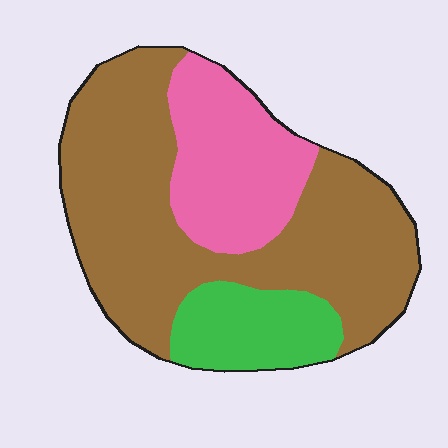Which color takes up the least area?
Green, at roughly 15%.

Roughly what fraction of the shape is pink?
Pink covers around 25% of the shape.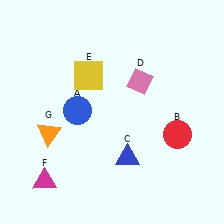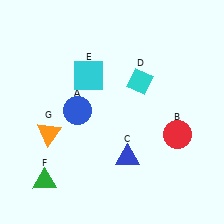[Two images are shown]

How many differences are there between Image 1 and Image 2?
There are 3 differences between the two images.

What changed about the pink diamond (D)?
In Image 1, D is pink. In Image 2, it changed to cyan.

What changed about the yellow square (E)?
In Image 1, E is yellow. In Image 2, it changed to cyan.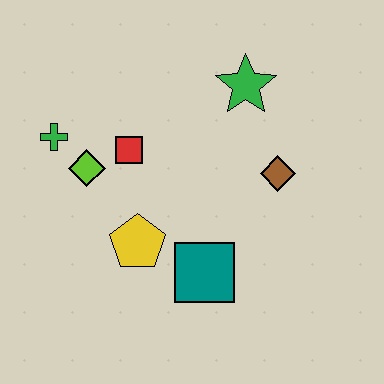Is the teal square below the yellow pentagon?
Yes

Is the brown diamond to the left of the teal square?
No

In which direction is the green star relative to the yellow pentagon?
The green star is above the yellow pentagon.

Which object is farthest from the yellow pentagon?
The green star is farthest from the yellow pentagon.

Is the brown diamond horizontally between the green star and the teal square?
No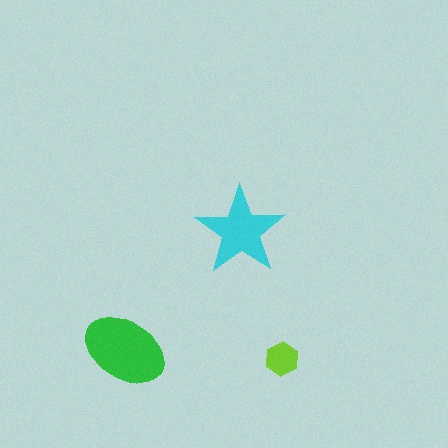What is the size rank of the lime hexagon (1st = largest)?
3rd.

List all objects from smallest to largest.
The lime hexagon, the cyan star, the green ellipse.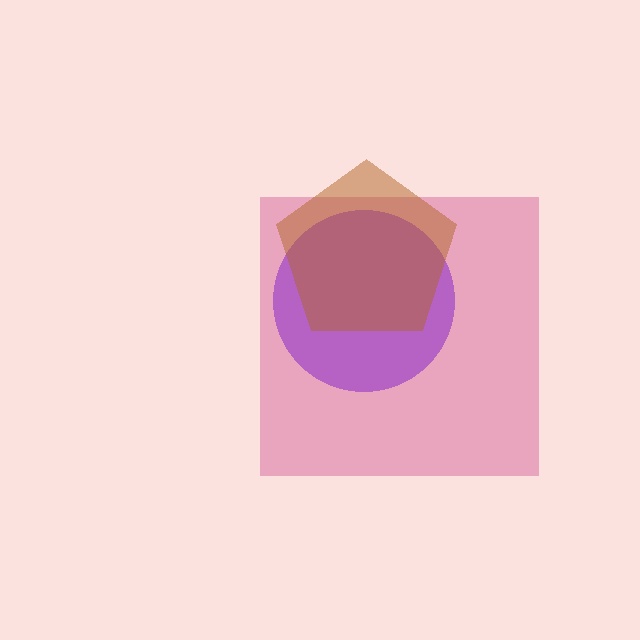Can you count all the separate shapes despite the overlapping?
Yes, there are 3 separate shapes.